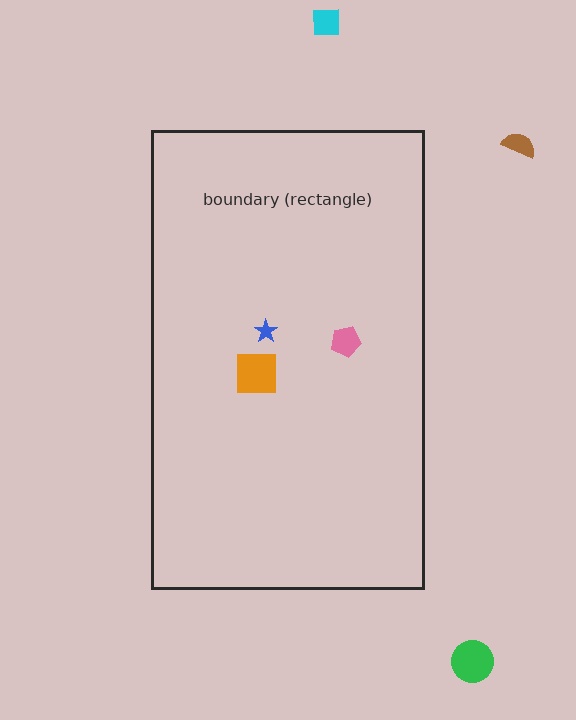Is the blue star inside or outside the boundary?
Inside.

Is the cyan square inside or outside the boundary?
Outside.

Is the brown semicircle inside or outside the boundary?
Outside.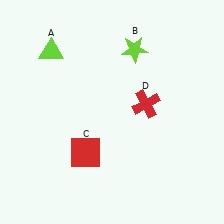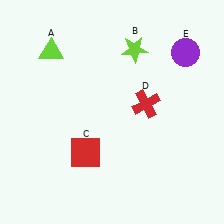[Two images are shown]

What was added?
A purple circle (E) was added in Image 2.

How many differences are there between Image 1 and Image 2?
There is 1 difference between the two images.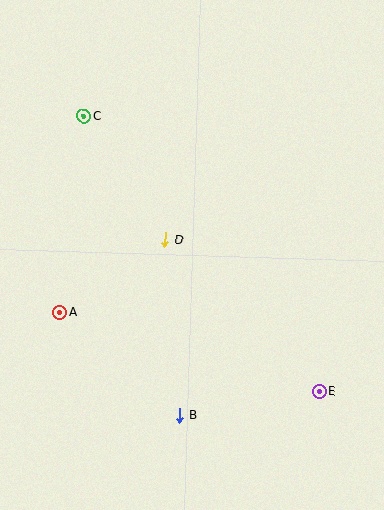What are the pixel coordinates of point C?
Point C is at (84, 116).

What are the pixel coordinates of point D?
Point D is at (165, 239).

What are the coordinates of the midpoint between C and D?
The midpoint between C and D is at (125, 178).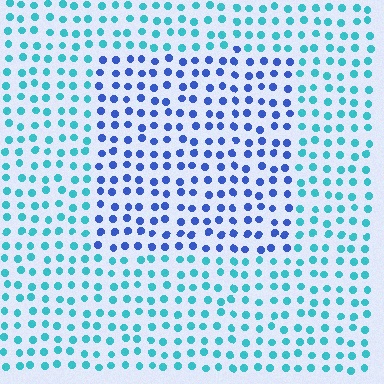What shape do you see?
I see a rectangle.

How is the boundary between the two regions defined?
The boundary is defined purely by a slight shift in hue (about 44 degrees). Spacing, size, and orientation are identical on both sides.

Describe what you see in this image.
The image is filled with small cyan elements in a uniform arrangement. A rectangle-shaped region is visible where the elements are tinted to a slightly different hue, forming a subtle color boundary.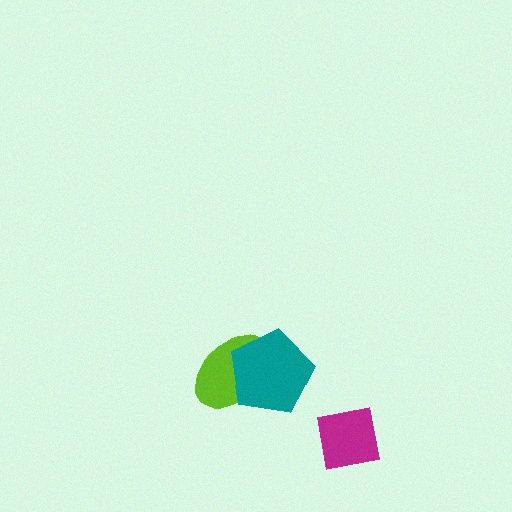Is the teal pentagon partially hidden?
No, no other shape covers it.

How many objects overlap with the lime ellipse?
1 object overlaps with the lime ellipse.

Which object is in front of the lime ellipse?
The teal pentagon is in front of the lime ellipse.